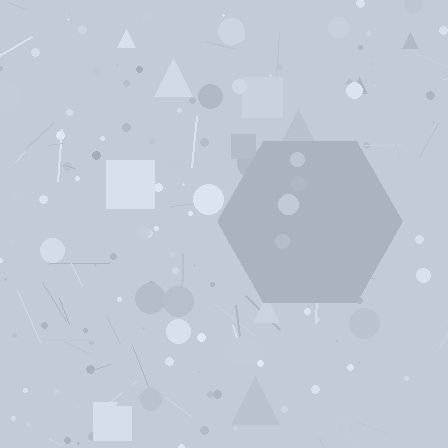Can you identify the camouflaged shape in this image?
The camouflaged shape is a hexagon.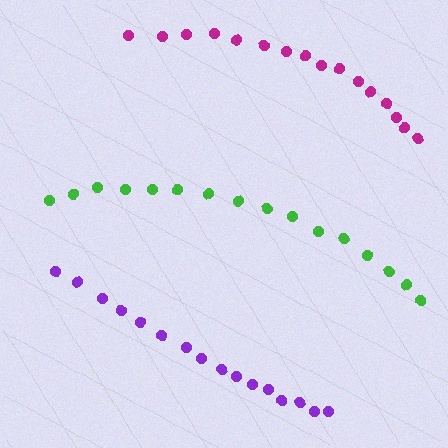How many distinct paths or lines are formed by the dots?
There are 3 distinct paths.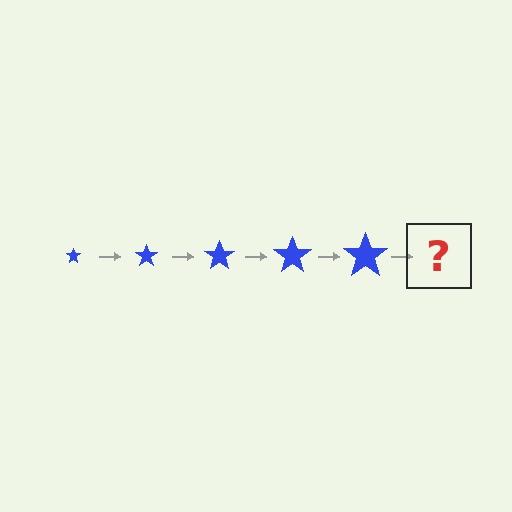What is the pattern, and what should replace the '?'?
The pattern is that the star gets progressively larger each step. The '?' should be a blue star, larger than the previous one.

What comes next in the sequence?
The next element should be a blue star, larger than the previous one.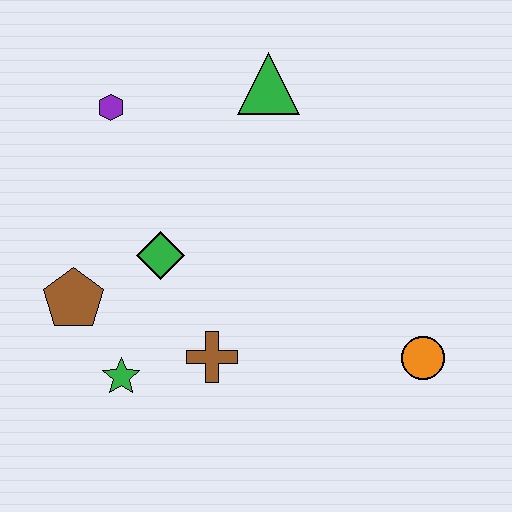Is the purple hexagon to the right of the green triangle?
No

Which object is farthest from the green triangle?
The green star is farthest from the green triangle.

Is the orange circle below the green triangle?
Yes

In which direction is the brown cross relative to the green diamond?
The brown cross is below the green diamond.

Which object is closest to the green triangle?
The purple hexagon is closest to the green triangle.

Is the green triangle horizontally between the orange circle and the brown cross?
Yes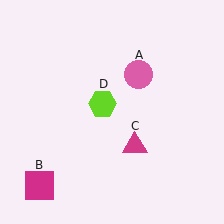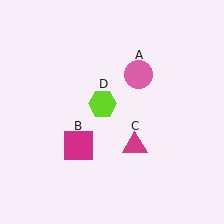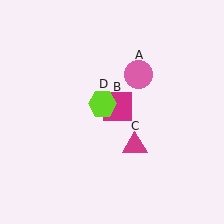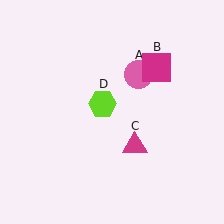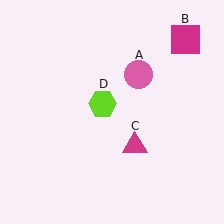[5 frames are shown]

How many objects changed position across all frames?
1 object changed position: magenta square (object B).